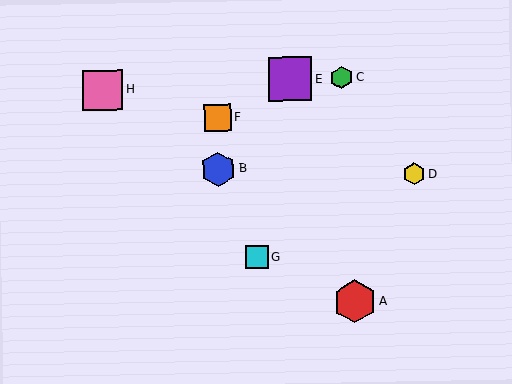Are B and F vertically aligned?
Yes, both are at x≈218.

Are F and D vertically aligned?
No, F is at x≈217 and D is at x≈414.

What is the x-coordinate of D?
Object D is at x≈414.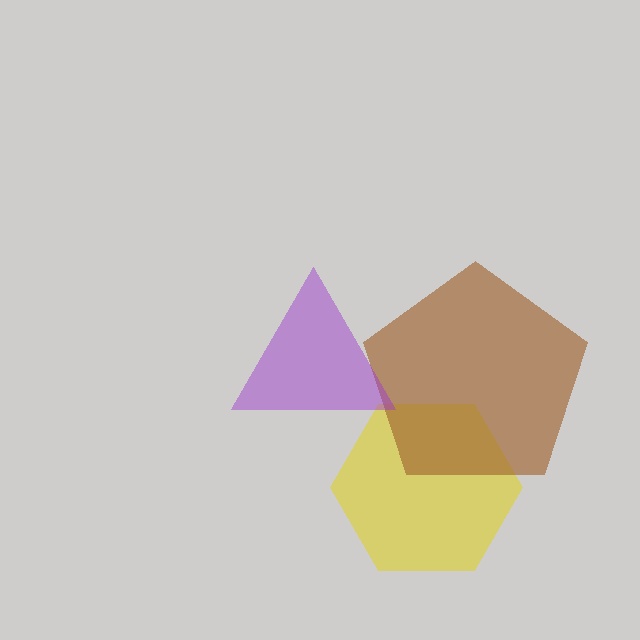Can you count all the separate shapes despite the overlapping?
Yes, there are 3 separate shapes.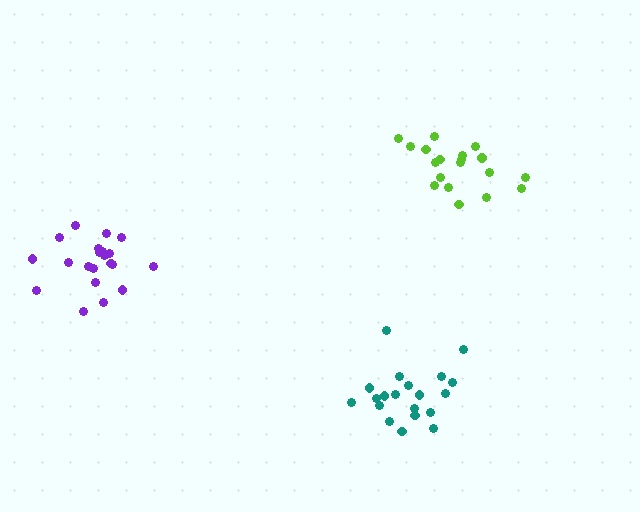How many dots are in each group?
Group 1: 21 dots, Group 2: 20 dots, Group 3: 19 dots (60 total).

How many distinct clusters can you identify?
There are 3 distinct clusters.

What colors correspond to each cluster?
The clusters are colored: purple, teal, lime.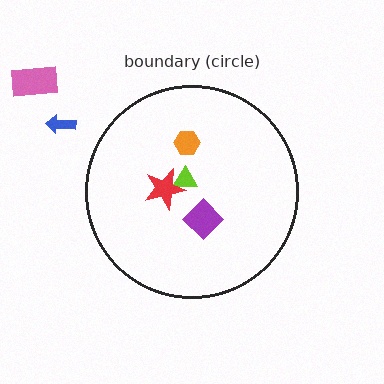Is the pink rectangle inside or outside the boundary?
Outside.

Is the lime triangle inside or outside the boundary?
Inside.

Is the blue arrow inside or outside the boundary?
Outside.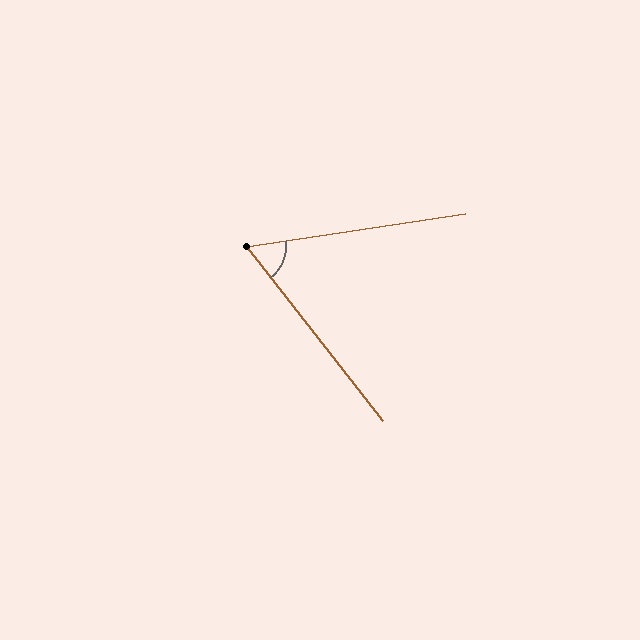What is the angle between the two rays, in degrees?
Approximately 60 degrees.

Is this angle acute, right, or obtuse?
It is acute.